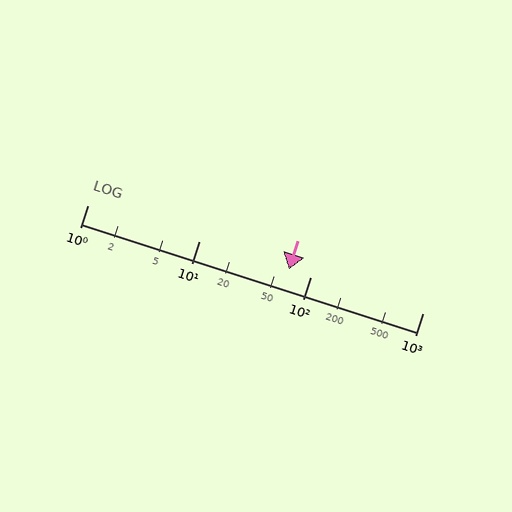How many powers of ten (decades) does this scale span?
The scale spans 3 decades, from 1 to 1000.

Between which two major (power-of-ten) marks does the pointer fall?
The pointer is between 10 and 100.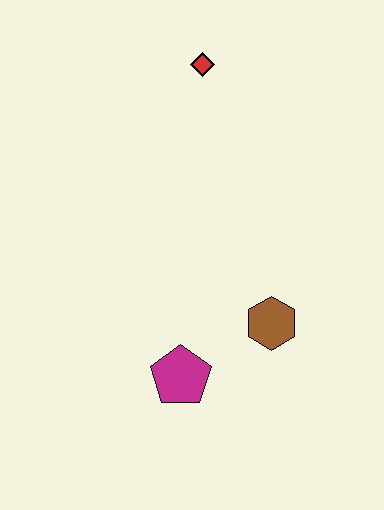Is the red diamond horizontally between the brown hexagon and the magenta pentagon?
Yes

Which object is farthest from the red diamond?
The magenta pentagon is farthest from the red diamond.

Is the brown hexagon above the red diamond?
No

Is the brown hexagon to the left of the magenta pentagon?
No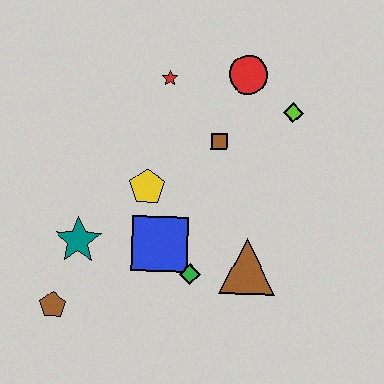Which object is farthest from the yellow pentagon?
The lime diamond is farthest from the yellow pentagon.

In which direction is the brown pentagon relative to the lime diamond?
The brown pentagon is to the left of the lime diamond.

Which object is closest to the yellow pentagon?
The blue square is closest to the yellow pentagon.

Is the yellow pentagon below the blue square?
No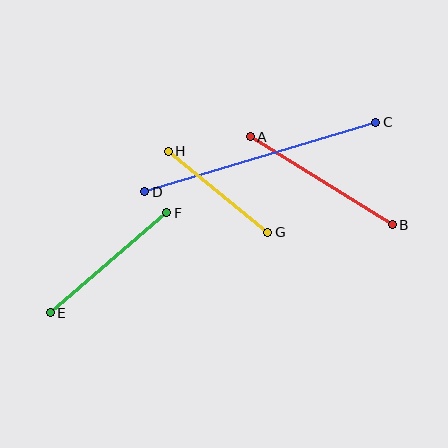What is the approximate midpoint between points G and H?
The midpoint is at approximately (218, 192) pixels.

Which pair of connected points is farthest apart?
Points C and D are farthest apart.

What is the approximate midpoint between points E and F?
The midpoint is at approximately (108, 263) pixels.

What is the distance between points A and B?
The distance is approximately 167 pixels.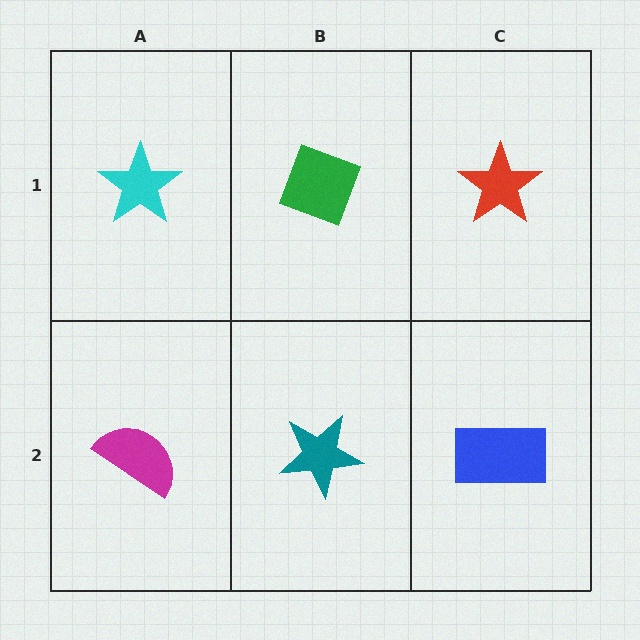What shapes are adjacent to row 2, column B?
A green diamond (row 1, column B), a magenta semicircle (row 2, column A), a blue rectangle (row 2, column C).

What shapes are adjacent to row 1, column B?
A teal star (row 2, column B), a cyan star (row 1, column A), a red star (row 1, column C).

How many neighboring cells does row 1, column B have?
3.